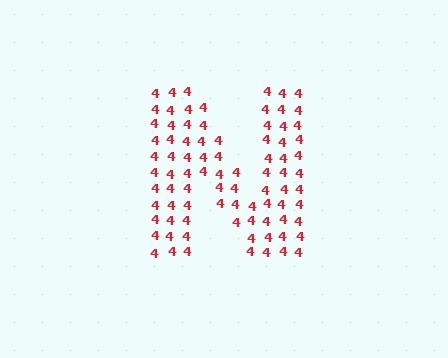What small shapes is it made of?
It is made of small digit 4's.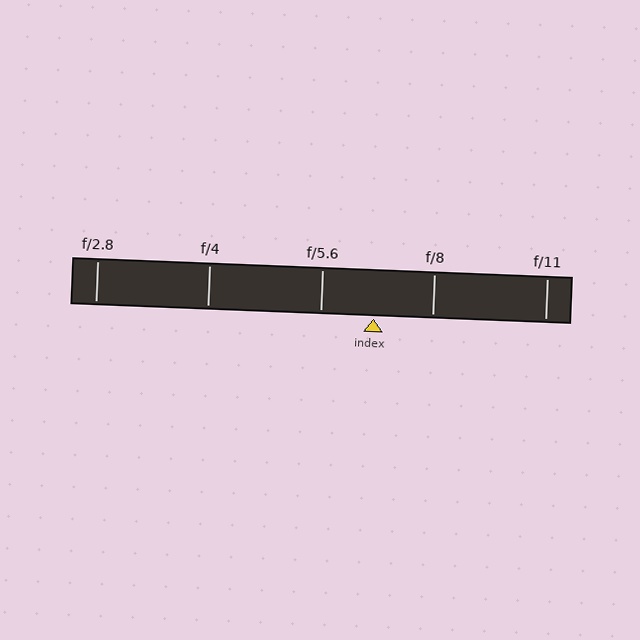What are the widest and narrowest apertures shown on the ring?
The widest aperture shown is f/2.8 and the narrowest is f/11.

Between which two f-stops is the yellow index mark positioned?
The index mark is between f/5.6 and f/8.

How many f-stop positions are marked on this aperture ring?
There are 5 f-stop positions marked.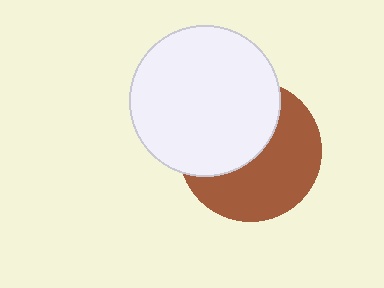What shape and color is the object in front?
The object in front is a white circle.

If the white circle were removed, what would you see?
You would see the complete brown circle.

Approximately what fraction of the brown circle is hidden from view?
Roughly 47% of the brown circle is hidden behind the white circle.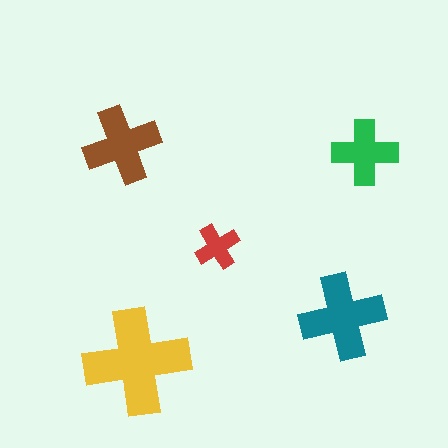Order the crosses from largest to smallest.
the yellow one, the teal one, the brown one, the green one, the red one.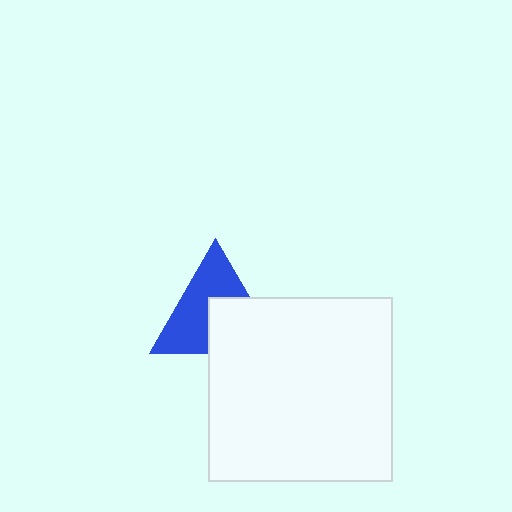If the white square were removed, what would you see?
You would see the complete blue triangle.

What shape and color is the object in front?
The object in front is a white square.